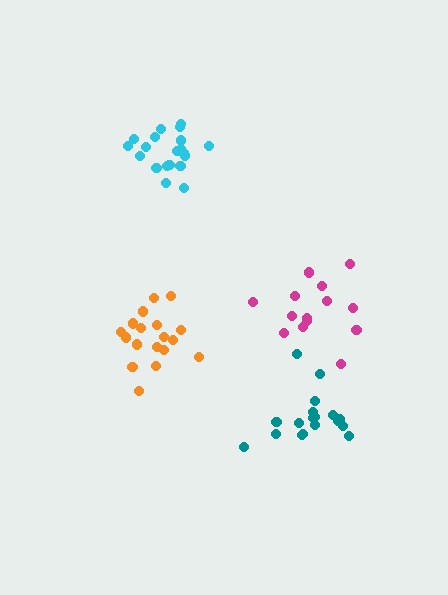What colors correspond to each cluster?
The clusters are colored: orange, magenta, cyan, teal.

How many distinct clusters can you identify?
There are 4 distinct clusters.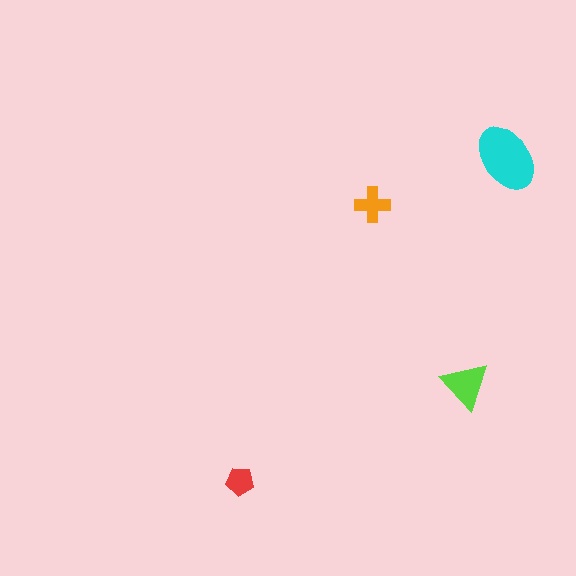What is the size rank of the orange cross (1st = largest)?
3rd.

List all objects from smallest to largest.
The red pentagon, the orange cross, the lime triangle, the cyan ellipse.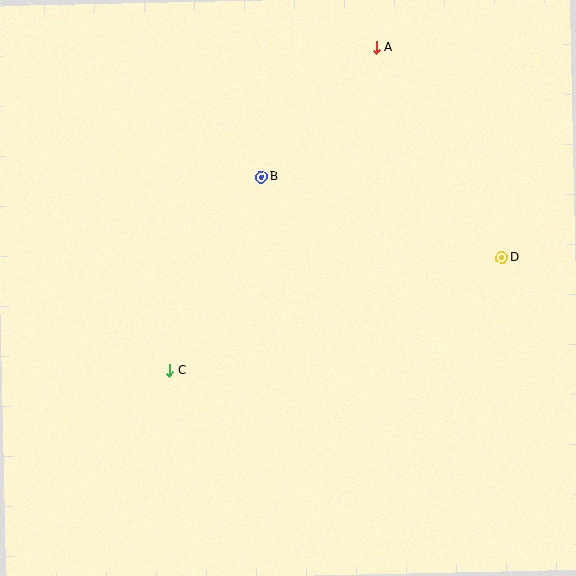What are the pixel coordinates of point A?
Point A is at (376, 48).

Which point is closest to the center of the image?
Point B at (261, 177) is closest to the center.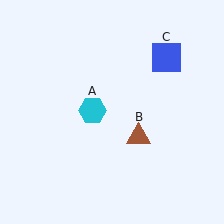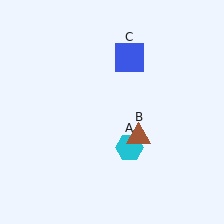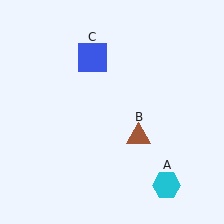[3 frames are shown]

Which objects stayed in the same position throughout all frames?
Brown triangle (object B) remained stationary.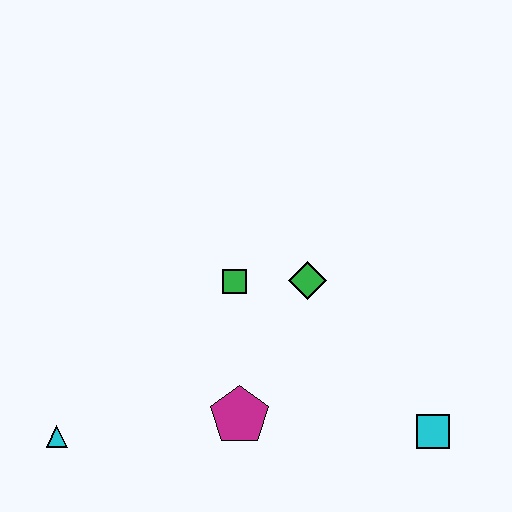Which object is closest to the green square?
The green diamond is closest to the green square.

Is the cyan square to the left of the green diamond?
No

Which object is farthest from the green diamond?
The cyan triangle is farthest from the green diamond.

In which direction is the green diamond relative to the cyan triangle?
The green diamond is to the right of the cyan triangle.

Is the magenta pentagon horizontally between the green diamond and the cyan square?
No